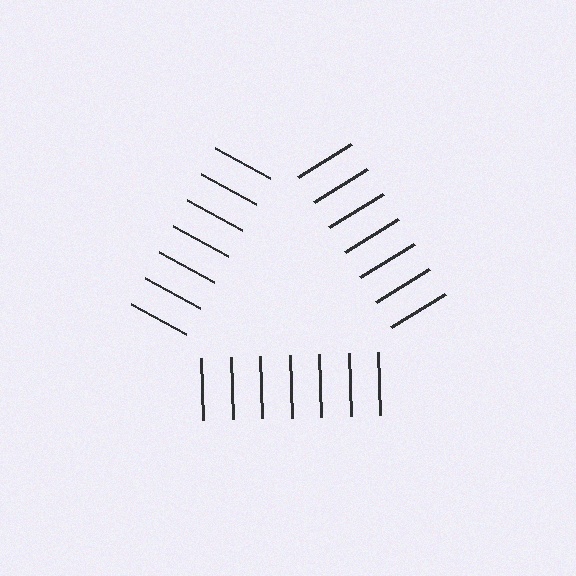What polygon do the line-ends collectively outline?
An illusory triangle — the line segments terminate on its edges but no continuous stroke is drawn.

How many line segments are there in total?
21 — 7 along each of the 3 edges.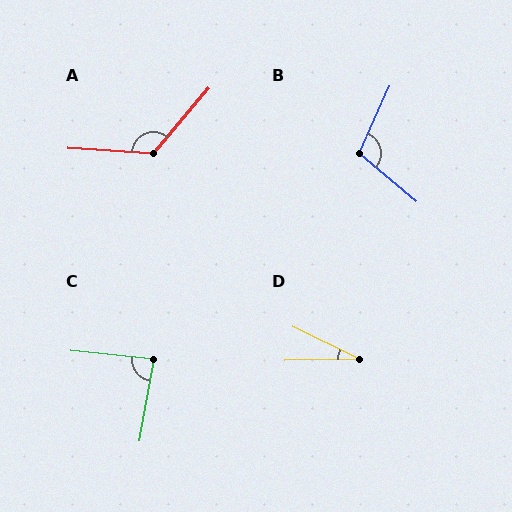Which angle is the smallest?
D, at approximately 28 degrees.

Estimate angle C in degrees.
Approximately 86 degrees.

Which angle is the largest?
A, at approximately 126 degrees.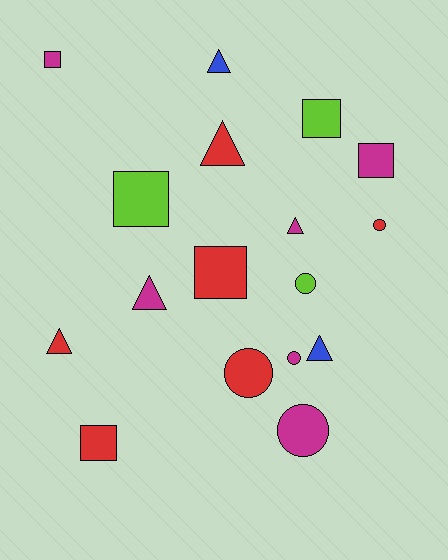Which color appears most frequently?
Magenta, with 6 objects.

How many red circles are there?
There are 2 red circles.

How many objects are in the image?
There are 17 objects.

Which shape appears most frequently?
Triangle, with 6 objects.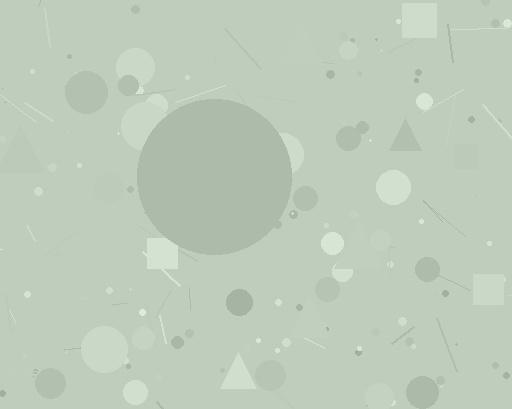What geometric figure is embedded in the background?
A circle is embedded in the background.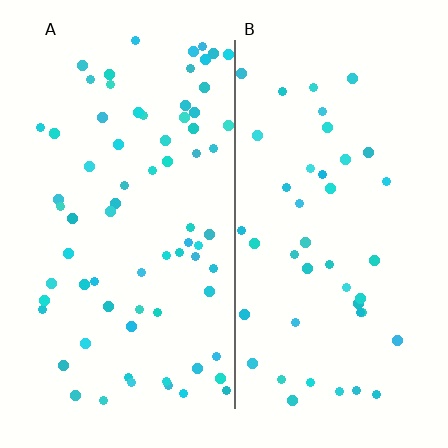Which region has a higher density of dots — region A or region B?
A (the left).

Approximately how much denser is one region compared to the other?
Approximately 1.7× — region A over region B.